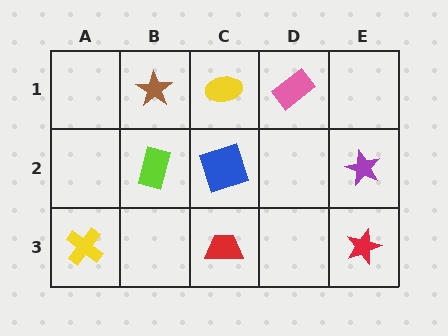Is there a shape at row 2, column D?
No, that cell is empty.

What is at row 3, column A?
A yellow cross.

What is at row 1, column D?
A pink rectangle.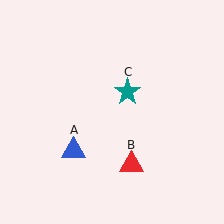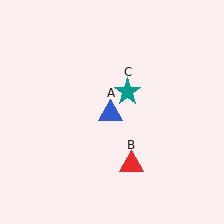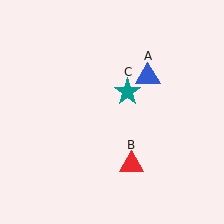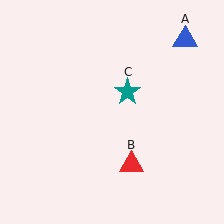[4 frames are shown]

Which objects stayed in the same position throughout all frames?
Red triangle (object B) and teal star (object C) remained stationary.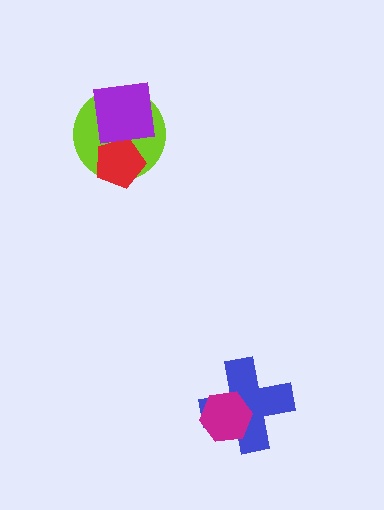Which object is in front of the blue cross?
The magenta hexagon is in front of the blue cross.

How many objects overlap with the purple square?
2 objects overlap with the purple square.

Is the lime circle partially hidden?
Yes, it is partially covered by another shape.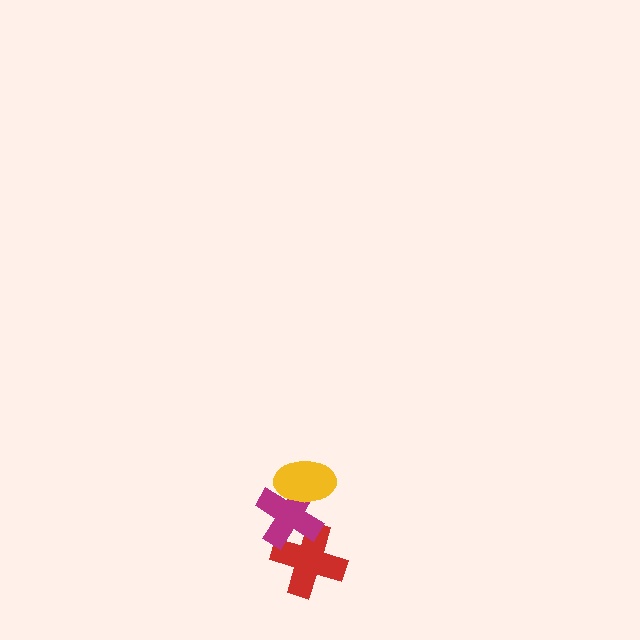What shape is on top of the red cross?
The magenta cross is on top of the red cross.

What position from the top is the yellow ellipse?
The yellow ellipse is 1st from the top.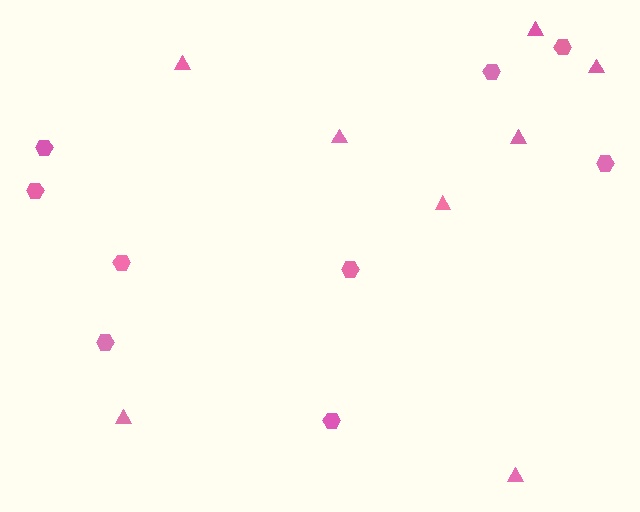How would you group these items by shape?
There are 2 groups: one group of hexagons (9) and one group of triangles (8).